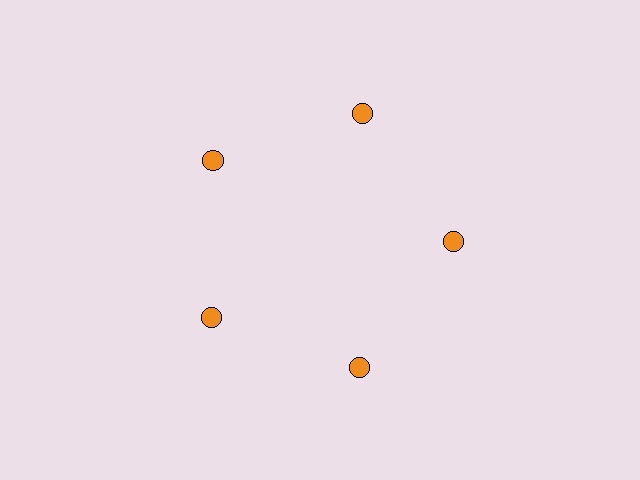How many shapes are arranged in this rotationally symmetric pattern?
There are 5 shapes, arranged in 5 groups of 1.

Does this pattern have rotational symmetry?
Yes, this pattern has 5-fold rotational symmetry. It looks the same after rotating 72 degrees around the center.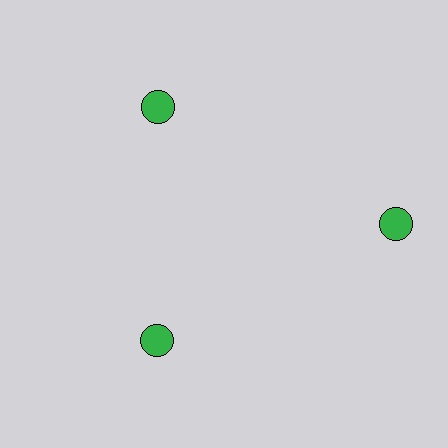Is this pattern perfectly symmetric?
No. The 3 green circles are arranged in a ring, but one element near the 3 o'clock position is pushed outward from the center, breaking the 3-fold rotational symmetry.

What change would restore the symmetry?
The symmetry would be restored by moving it inward, back onto the ring so that all 3 circles sit at equal angles and equal distance from the center.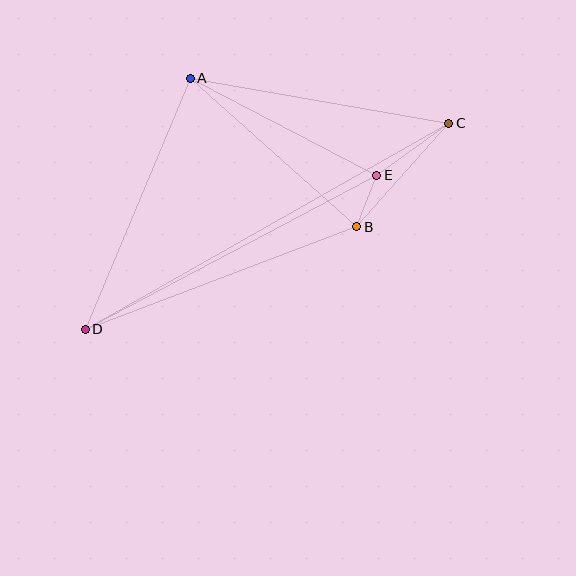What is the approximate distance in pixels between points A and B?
The distance between A and B is approximately 223 pixels.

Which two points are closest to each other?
Points B and E are closest to each other.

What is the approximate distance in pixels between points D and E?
The distance between D and E is approximately 330 pixels.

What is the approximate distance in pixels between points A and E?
The distance between A and E is approximately 210 pixels.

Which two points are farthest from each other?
Points C and D are farthest from each other.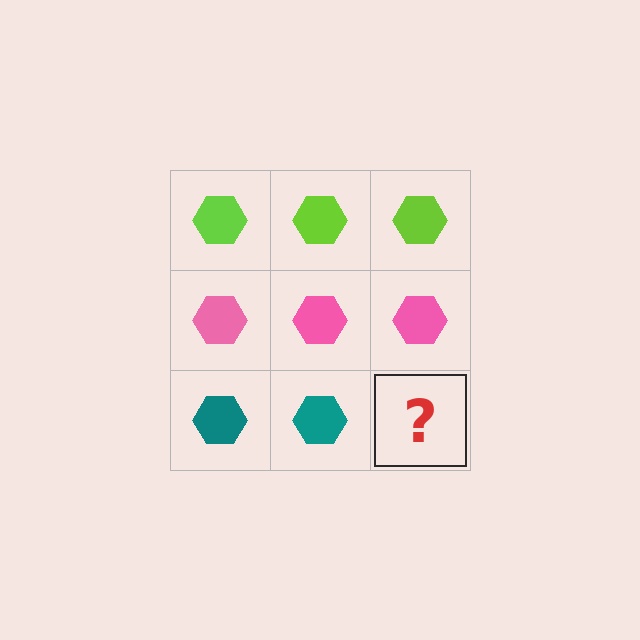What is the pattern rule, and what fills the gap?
The rule is that each row has a consistent color. The gap should be filled with a teal hexagon.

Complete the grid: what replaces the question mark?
The question mark should be replaced with a teal hexagon.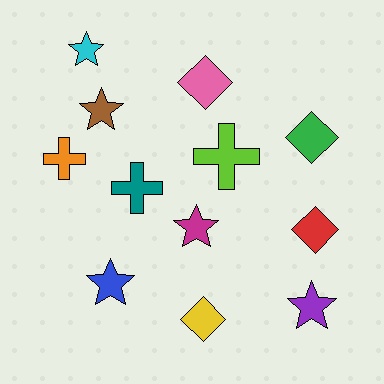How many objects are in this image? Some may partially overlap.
There are 12 objects.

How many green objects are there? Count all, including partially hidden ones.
There is 1 green object.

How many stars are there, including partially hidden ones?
There are 5 stars.